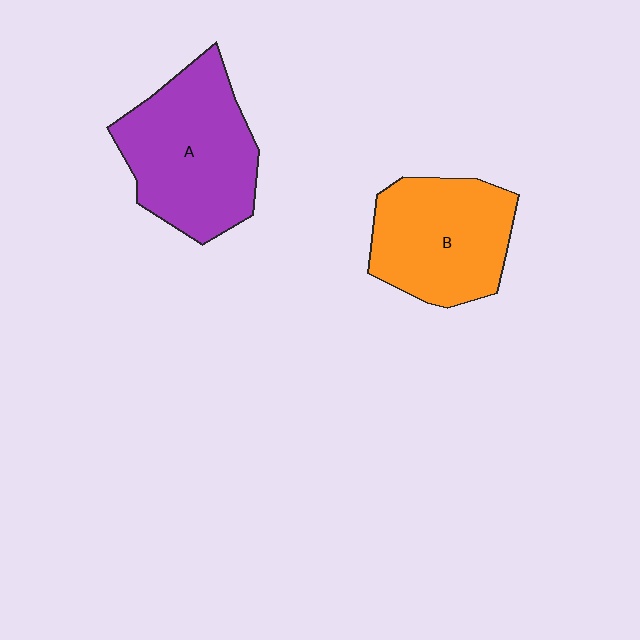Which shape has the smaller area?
Shape B (orange).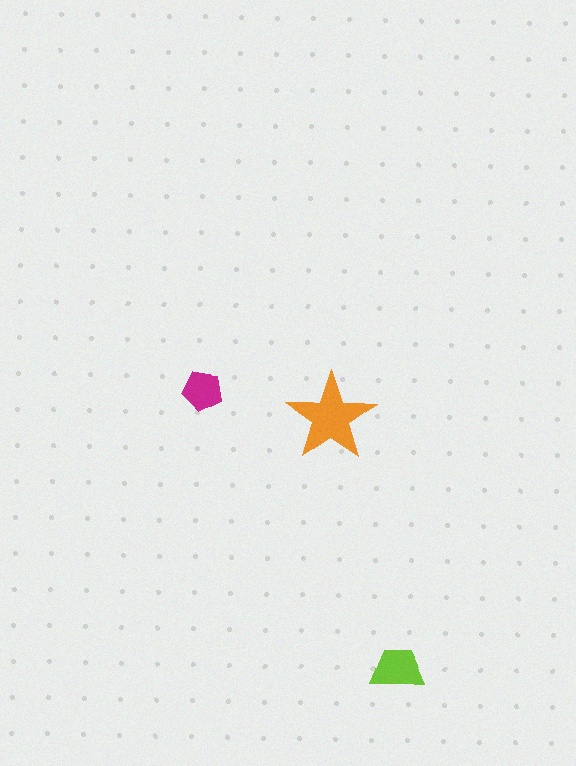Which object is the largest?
The orange star.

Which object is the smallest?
The magenta pentagon.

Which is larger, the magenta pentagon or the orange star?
The orange star.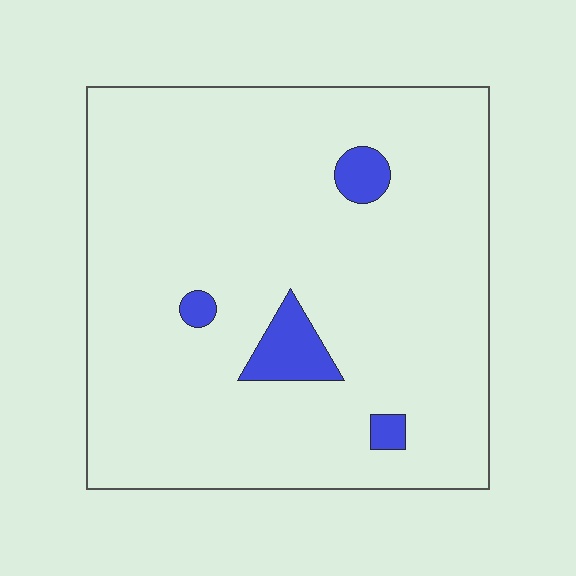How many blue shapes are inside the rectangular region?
4.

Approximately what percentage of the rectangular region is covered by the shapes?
Approximately 5%.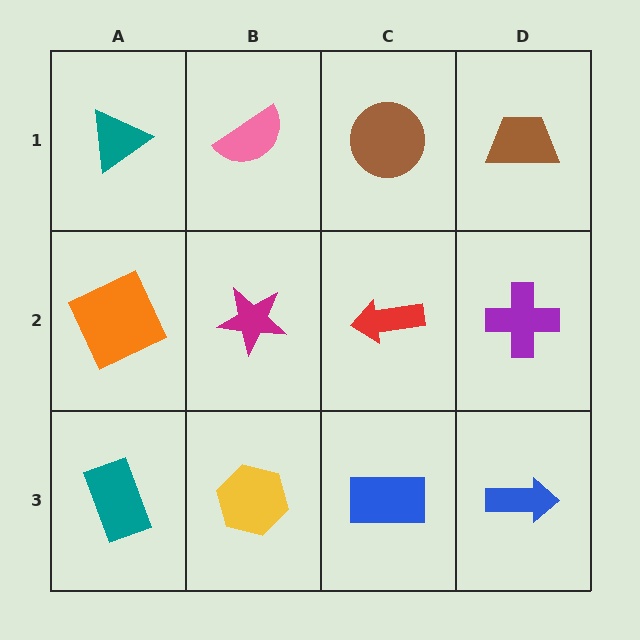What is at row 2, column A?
An orange square.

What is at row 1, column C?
A brown circle.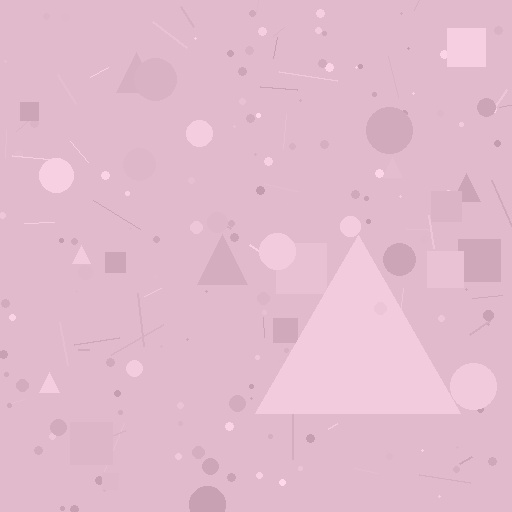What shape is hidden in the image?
A triangle is hidden in the image.